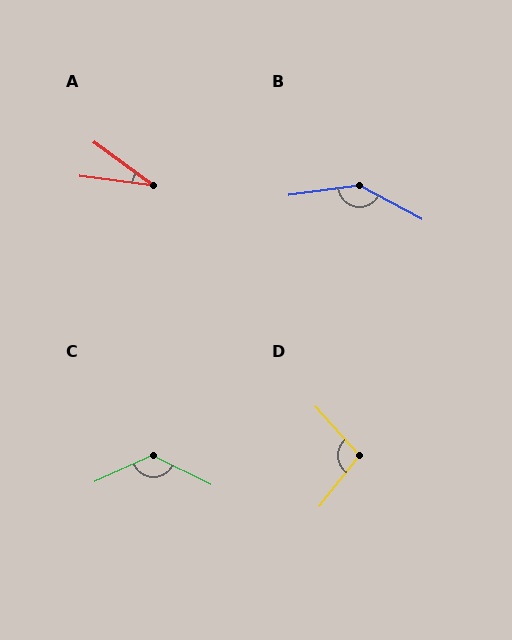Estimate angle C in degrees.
Approximately 129 degrees.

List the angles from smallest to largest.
A (29°), D (100°), C (129°), B (144°).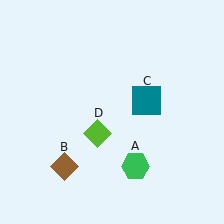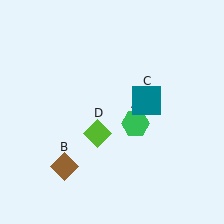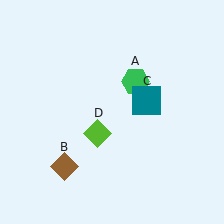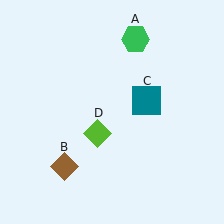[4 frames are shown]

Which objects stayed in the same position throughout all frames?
Brown diamond (object B) and teal square (object C) and lime diamond (object D) remained stationary.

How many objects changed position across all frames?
1 object changed position: green hexagon (object A).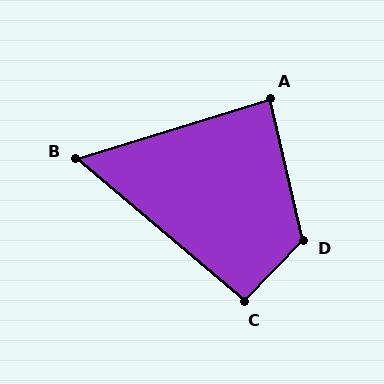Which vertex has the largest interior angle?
D, at approximately 123 degrees.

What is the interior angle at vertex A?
Approximately 86 degrees (approximately right).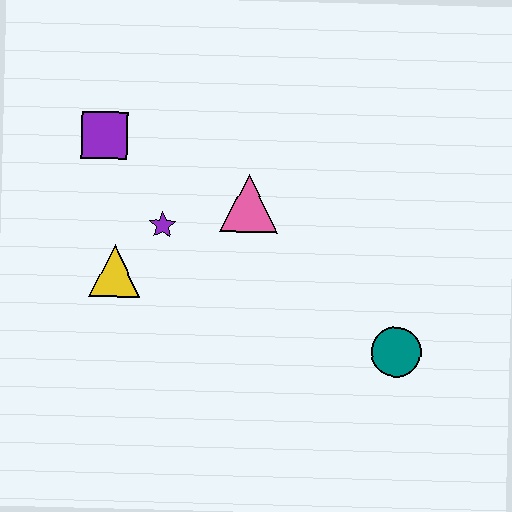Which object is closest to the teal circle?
The pink triangle is closest to the teal circle.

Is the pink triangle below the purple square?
Yes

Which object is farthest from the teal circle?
The purple square is farthest from the teal circle.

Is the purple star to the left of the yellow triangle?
No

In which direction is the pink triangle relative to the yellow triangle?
The pink triangle is to the right of the yellow triangle.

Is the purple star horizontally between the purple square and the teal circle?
Yes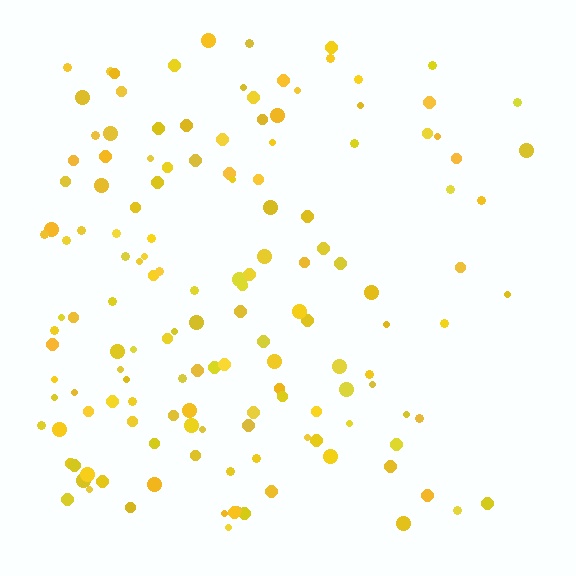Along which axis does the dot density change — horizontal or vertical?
Horizontal.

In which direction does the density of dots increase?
From right to left, with the left side densest.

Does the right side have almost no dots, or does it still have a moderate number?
Still a moderate number, just noticeably fewer than the left.